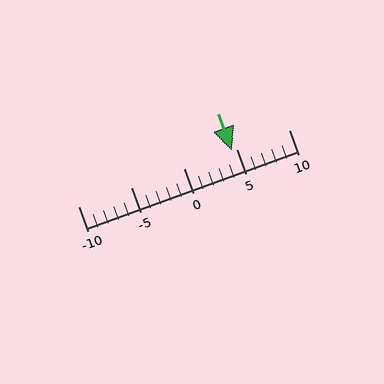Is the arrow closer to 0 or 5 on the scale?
The arrow is closer to 5.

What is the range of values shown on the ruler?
The ruler shows values from -10 to 10.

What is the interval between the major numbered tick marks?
The major tick marks are spaced 5 units apart.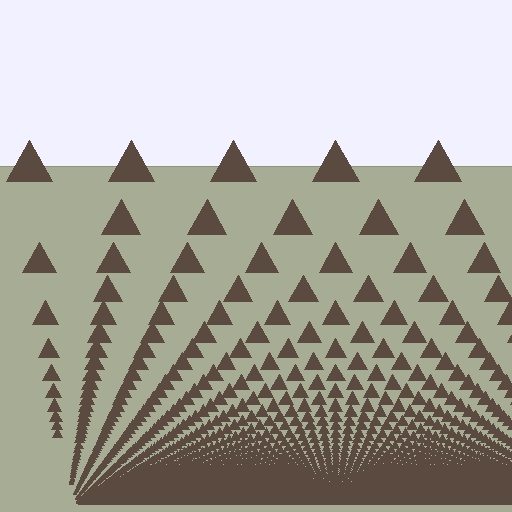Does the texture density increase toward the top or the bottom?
Density increases toward the bottom.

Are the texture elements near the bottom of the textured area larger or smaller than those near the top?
Smaller. The gradient is inverted — elements near the bottom are smaller and denser.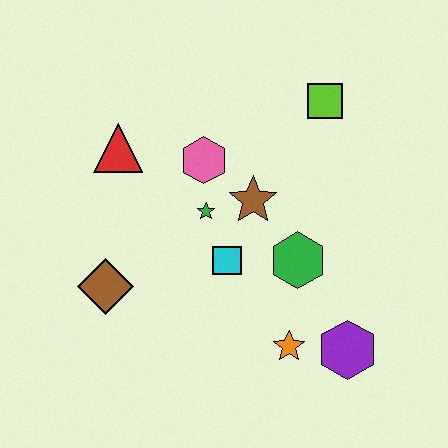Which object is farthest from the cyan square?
The lime square is farthest from the cyan square.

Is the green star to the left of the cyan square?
Yes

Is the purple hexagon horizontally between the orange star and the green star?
No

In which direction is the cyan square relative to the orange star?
The cyan square is above the orange star.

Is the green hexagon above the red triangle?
No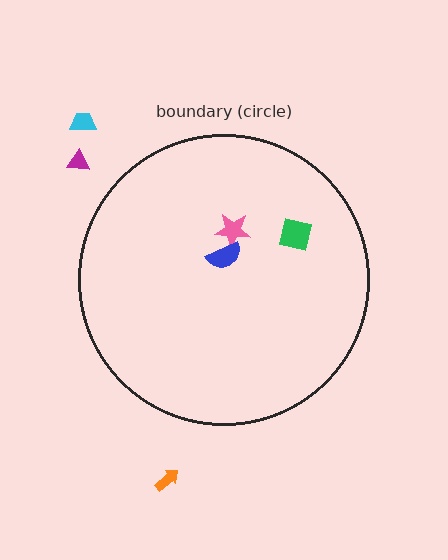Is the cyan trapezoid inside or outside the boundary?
Outside.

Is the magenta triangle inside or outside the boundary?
Outside.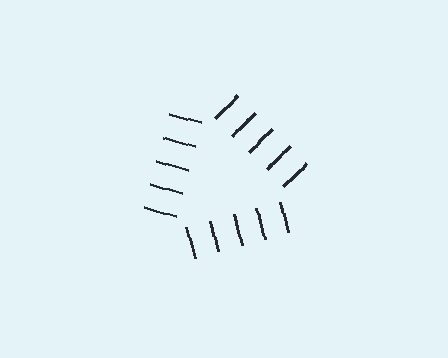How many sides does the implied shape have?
3 sides — the line-ends trace a triangle.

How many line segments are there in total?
15 — 5 along each of the 3 edges.